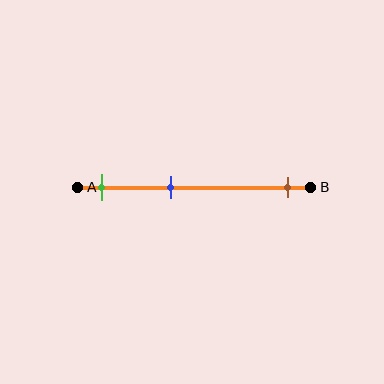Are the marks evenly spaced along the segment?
No, the marks are not evenly spaced.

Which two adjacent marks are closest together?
The green and blue marks are the closest adjacent pair.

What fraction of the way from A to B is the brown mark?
The brown mark is approximately 90% (0.9) of the way from A to B.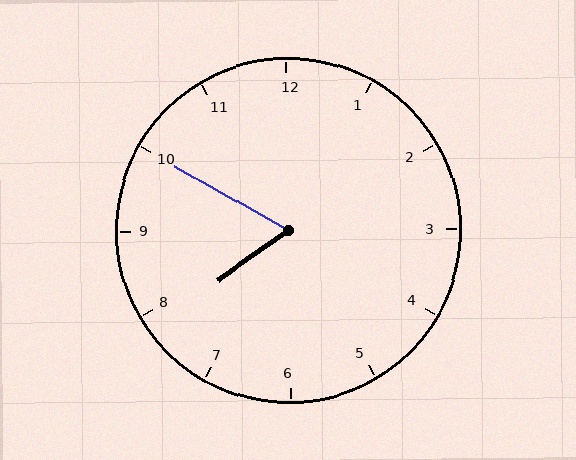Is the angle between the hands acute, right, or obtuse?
It is acute.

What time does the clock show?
7:50.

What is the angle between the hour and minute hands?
Approximately 65 degrees.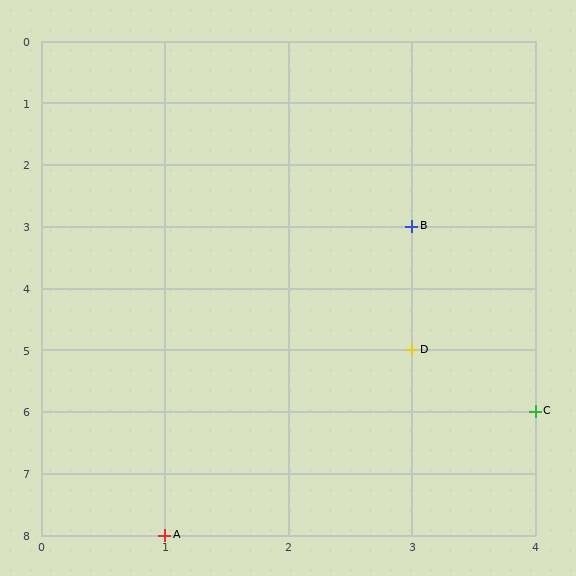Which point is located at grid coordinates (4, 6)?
Point C is at (4, 6).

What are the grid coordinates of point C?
Point C is at grid coordinates (4, 6).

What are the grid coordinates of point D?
Point D is at grid coordinates (3, 5).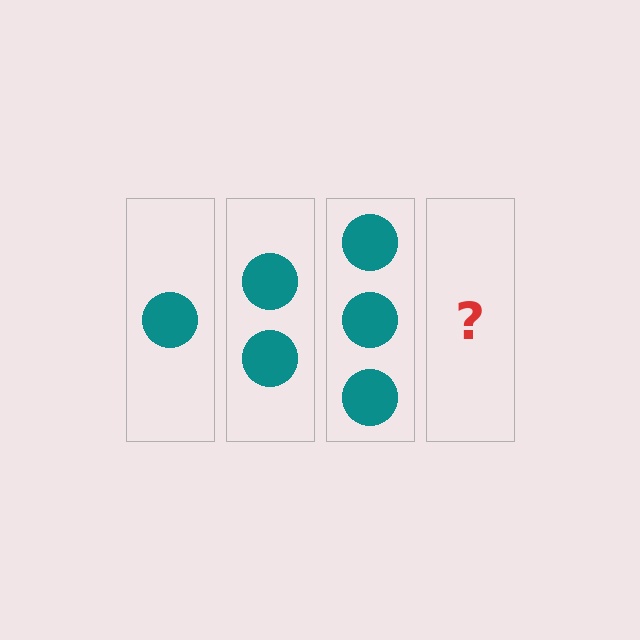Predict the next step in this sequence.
The next step is 4 circles.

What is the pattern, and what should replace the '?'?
The pattern is that each step adds one more circle. The '?' should be 4 circles.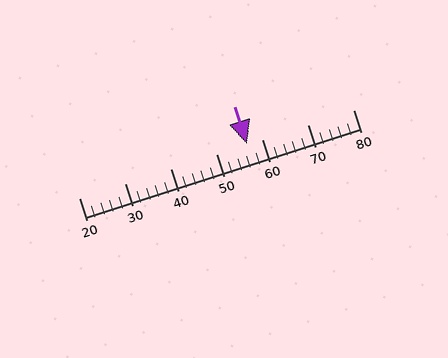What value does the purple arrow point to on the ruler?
The purple arrow points to approximately 57.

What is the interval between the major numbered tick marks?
The major tick marks are spaced 10 units apart.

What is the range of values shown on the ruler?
The ruler shows values from 20 to 80.